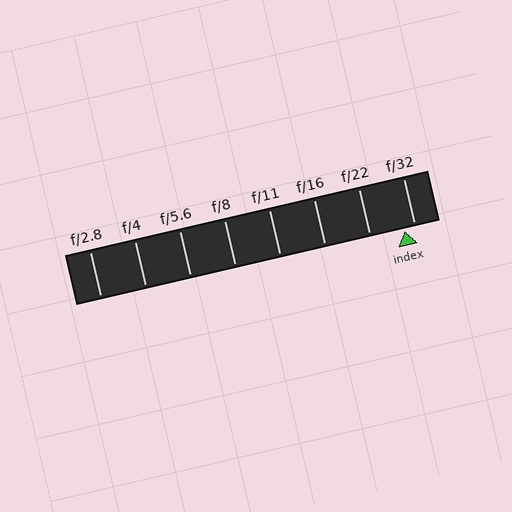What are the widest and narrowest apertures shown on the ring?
The widest aperture shown is f/2.8 and the narrowest is f/32.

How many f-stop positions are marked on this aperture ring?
There are 8 f-stop positions marked.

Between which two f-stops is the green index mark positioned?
The index mark is between f/22 and f/32.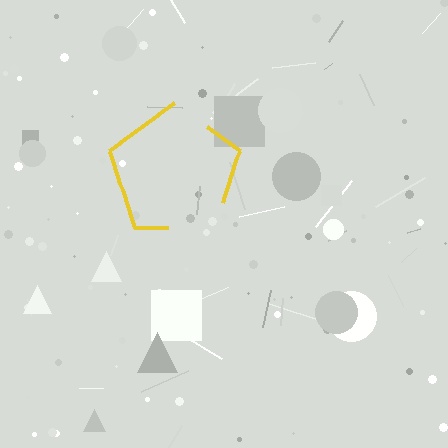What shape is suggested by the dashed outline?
The dashed outline suggests a pentagon.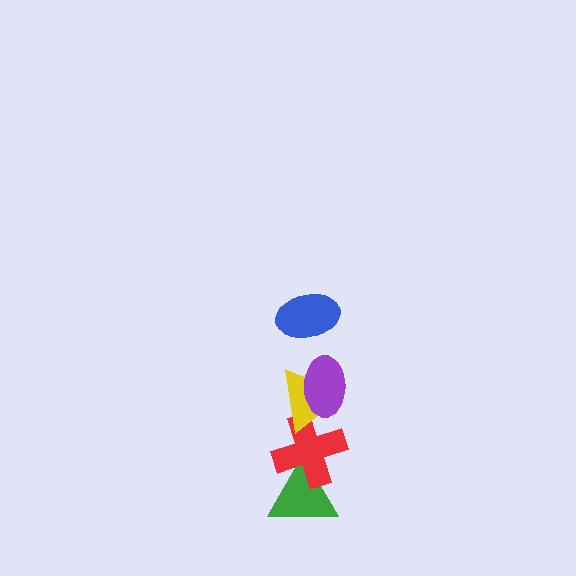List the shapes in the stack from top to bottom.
From top to bottom: the blue ellipse, the purple ellipse, the yellow triangle, the red cross, the green triangle.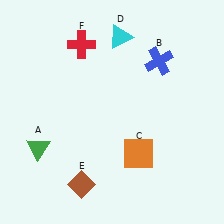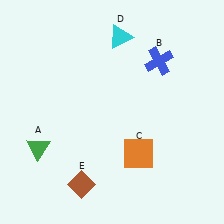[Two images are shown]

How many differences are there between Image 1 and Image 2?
There is 1 difference between the two images.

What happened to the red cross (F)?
The red cross (F) was removed in Image 2. It was in the top-left area of Image 1.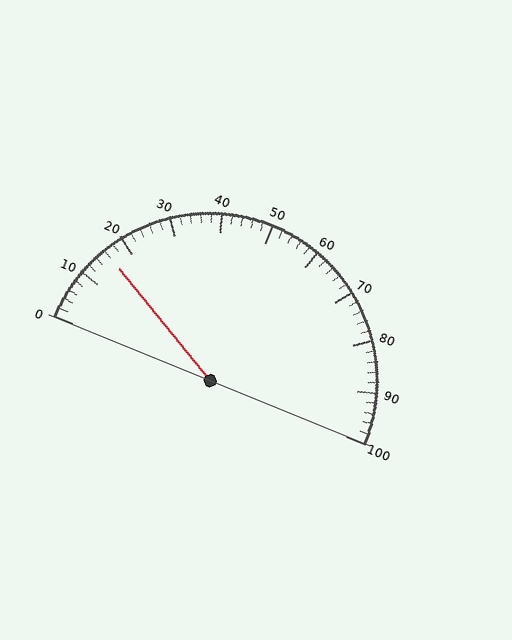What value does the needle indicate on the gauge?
The needle indicates approximately 16.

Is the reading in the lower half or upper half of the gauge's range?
The reading is in the lower half of the range (0 to 100).